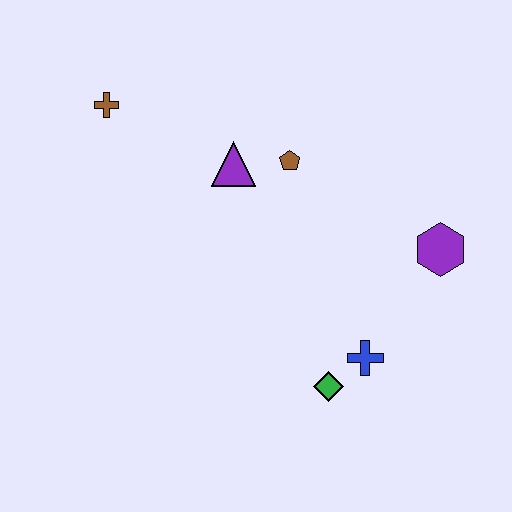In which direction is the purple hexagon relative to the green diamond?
The purple hexagon is above the green diamond.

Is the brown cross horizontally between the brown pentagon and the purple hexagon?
No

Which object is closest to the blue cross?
The green diamond is closest to the blue cross.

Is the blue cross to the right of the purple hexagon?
No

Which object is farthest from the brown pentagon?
The green diamond is farthest from the brown pentagon.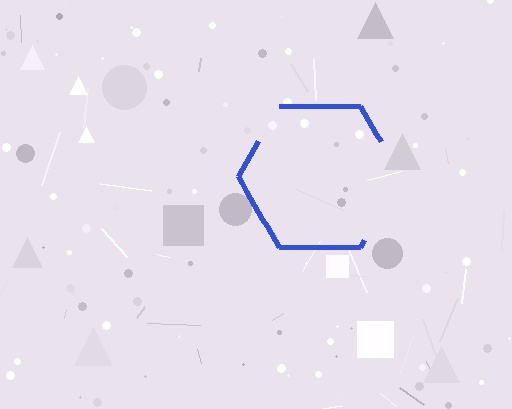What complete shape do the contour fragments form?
The contour fragments form a hexagon.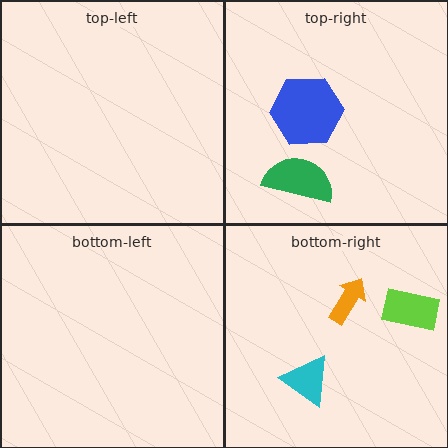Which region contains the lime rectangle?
The bottom-right region.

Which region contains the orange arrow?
The bottom-right region.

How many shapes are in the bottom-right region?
3.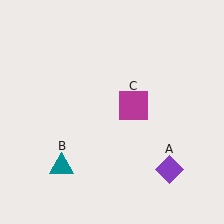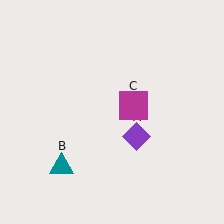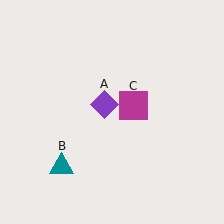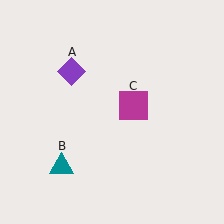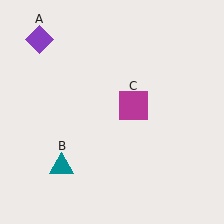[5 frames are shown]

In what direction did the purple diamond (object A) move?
The purple diamond (object A) moved up and to the left.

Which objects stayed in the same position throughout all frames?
Teal triangle (object B) and magenta square (object C) remained stationary.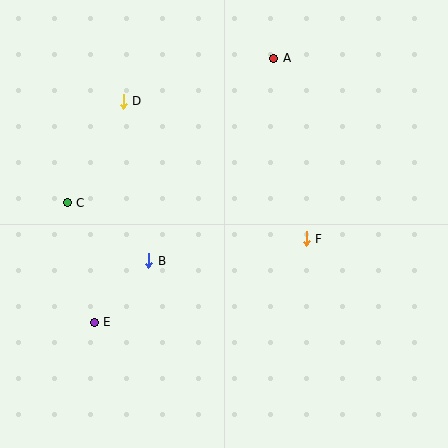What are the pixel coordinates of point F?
Point F is at (306, 239).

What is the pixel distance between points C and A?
The distance between C and A is 252 pixels.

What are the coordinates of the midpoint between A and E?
The midpoint between A and E is at (184, 190).